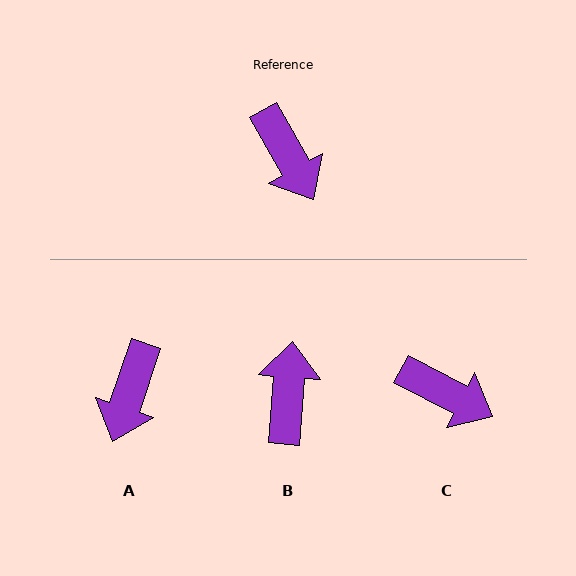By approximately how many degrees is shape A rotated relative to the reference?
Approximately 48 degrees clockwise.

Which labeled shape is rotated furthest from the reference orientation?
B, about 146 degrees away.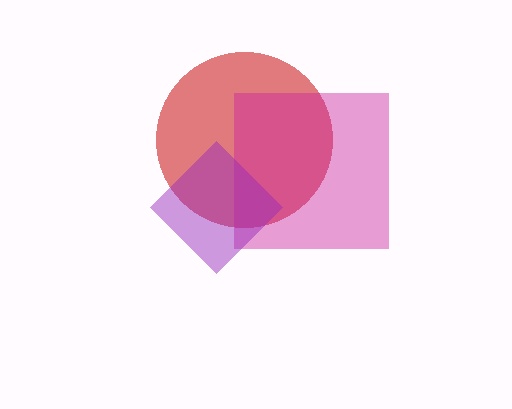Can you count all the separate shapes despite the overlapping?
Yes, there are 3 separate shapes.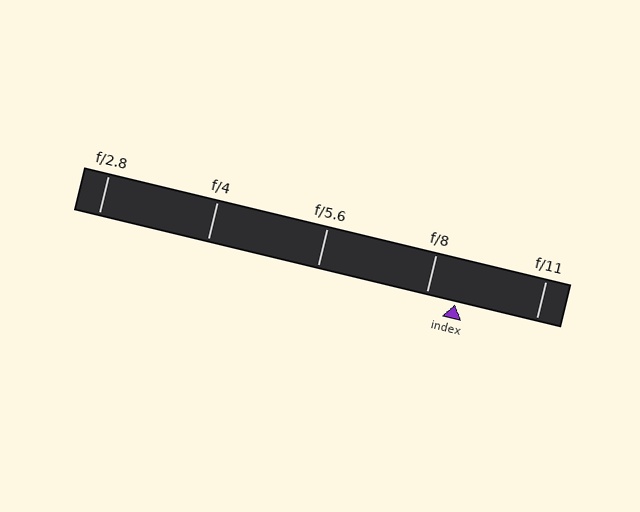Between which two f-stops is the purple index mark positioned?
The index mark is between f/8 and f/11.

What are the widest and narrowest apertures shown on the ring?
The widest aperture shown is f/2.8 and the narrowest is f/11.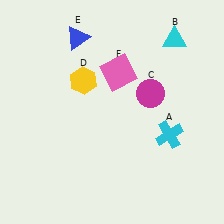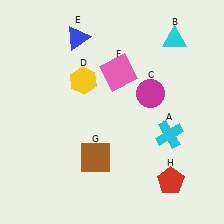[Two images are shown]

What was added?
A brown square (G), a red pentagon (H) were added in Image 2.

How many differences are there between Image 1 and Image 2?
There are 2 differences between the two images.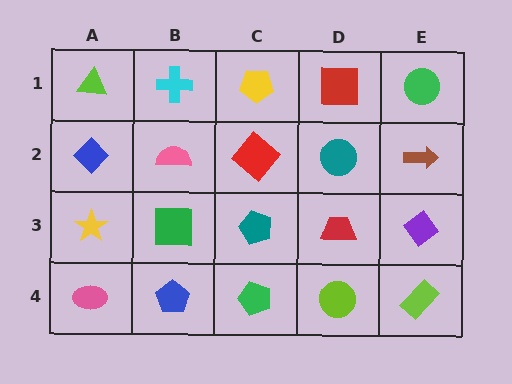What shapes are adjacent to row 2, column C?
A yellow pentagon (row 1, column C), a teal pentagon (row 3, column C), a pink semicircle (row 2, column B), a teal circle (row 2, column D).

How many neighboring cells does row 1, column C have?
3.